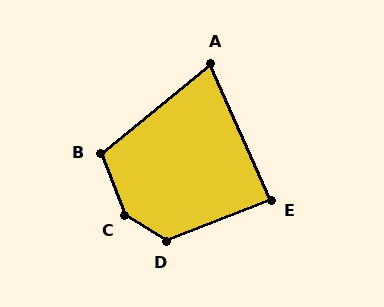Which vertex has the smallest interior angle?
A, at approximately 75 degrees.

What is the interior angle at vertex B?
Approximately 108 degrees (obtuse).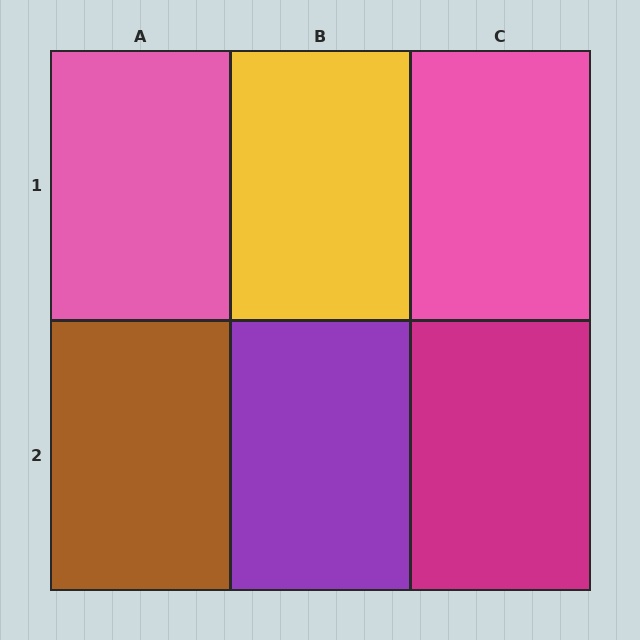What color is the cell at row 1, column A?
Pink.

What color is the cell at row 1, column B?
Yellow.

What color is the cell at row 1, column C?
Pink.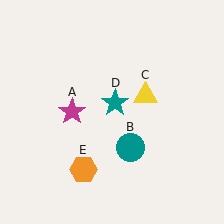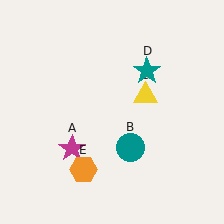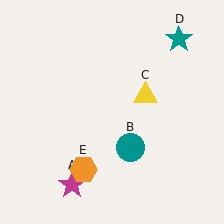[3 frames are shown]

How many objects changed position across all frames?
2 objects changed position: magenta star (object A), teal star (object D).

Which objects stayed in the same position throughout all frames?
Teal circle (object B) and yellow triangle (object C) and orange hexagon (object E) remained stationary.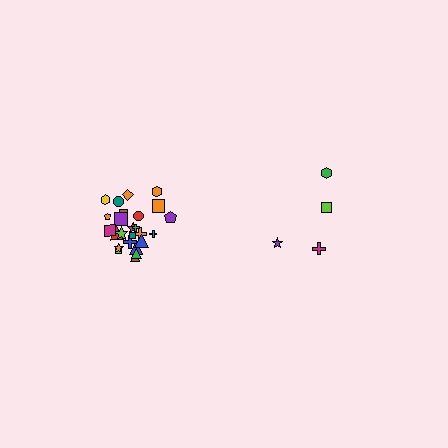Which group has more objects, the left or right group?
The left group.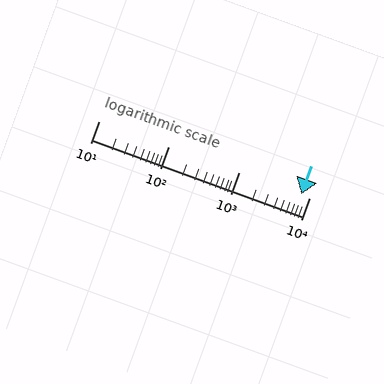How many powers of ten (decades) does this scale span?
The scale spans 3 decades, from 10 to 10000.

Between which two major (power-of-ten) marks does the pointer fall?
The pointer is between 1000 and 10000.